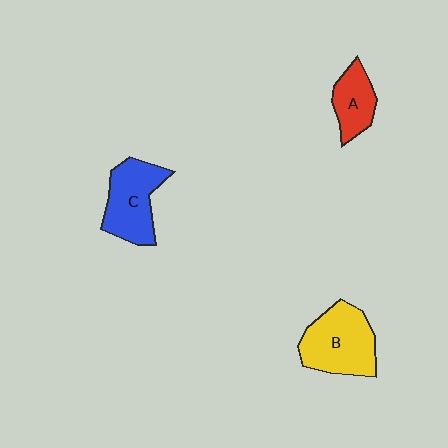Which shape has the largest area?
Shape B (yellow).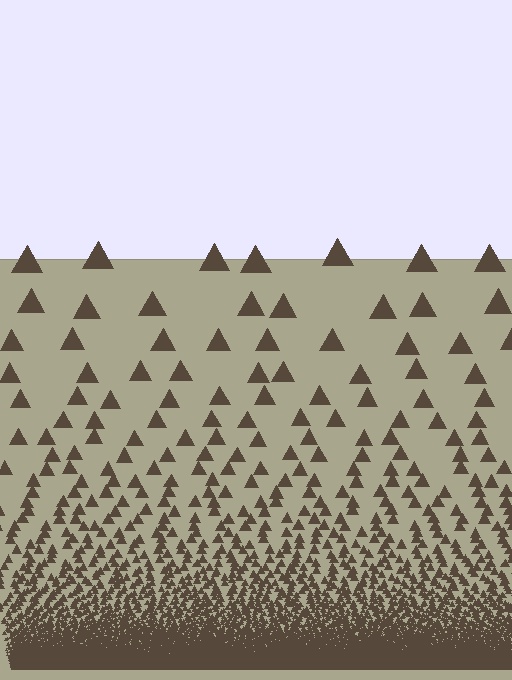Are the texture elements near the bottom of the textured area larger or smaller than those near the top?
Smaller. The gradient is inverted — elements near the bottom are smaller and denser.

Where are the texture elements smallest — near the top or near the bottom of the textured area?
Near the bottom.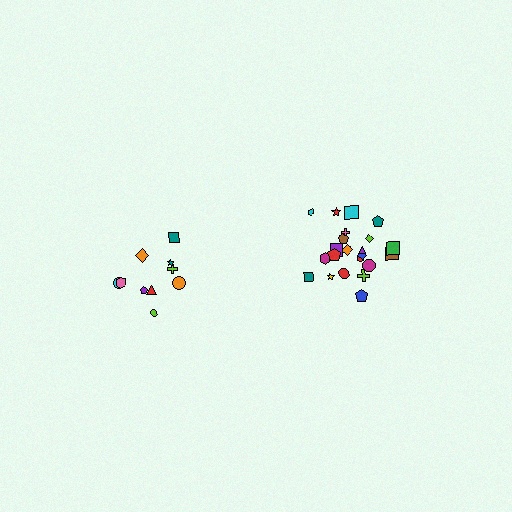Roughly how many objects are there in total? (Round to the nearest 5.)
Roughly 30 objects in total.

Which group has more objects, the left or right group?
The right group.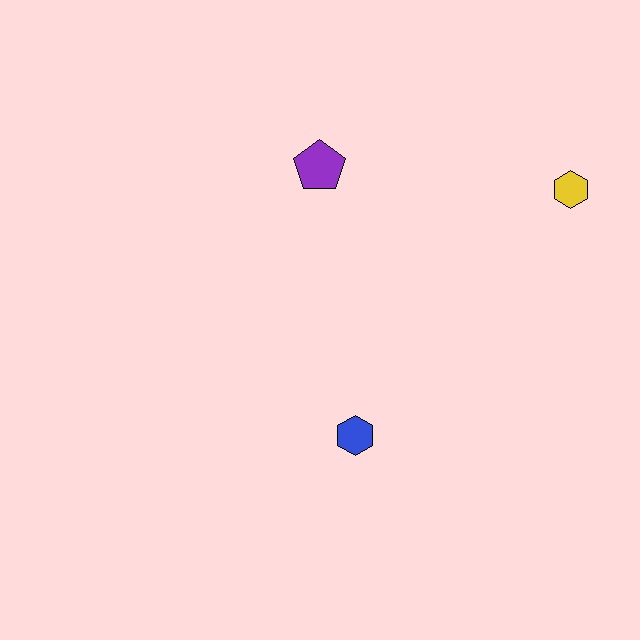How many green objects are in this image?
There are no green objects.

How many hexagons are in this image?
There are 2 hexagons.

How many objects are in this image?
There are 3 objects.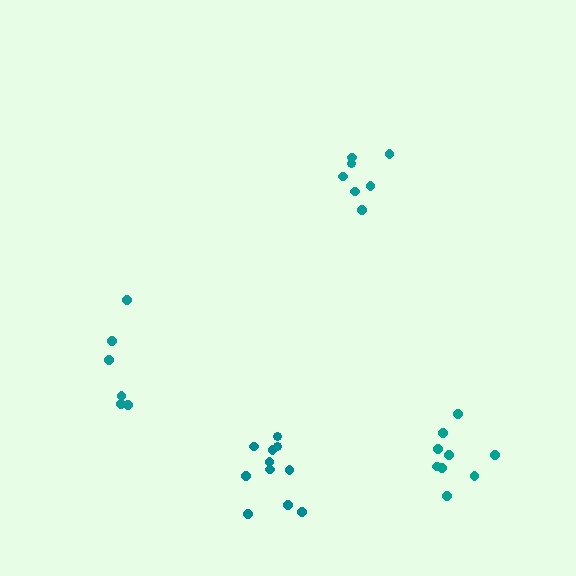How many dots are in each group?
Group 1: 6 dots, Group 2: 9 dots, Group 3: 11 dots, Group 4: 7 dots (33 total).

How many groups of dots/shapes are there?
There are 4 groups.